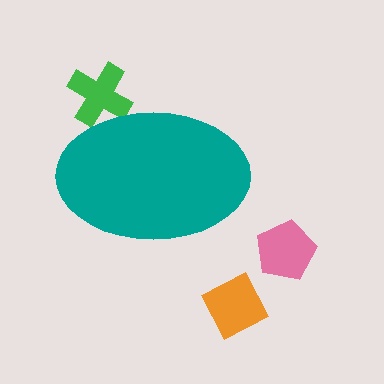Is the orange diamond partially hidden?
No, the orange diamond is fully visible.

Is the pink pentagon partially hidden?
No, the pink pentagon is fully visible.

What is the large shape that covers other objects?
A teal ellipse.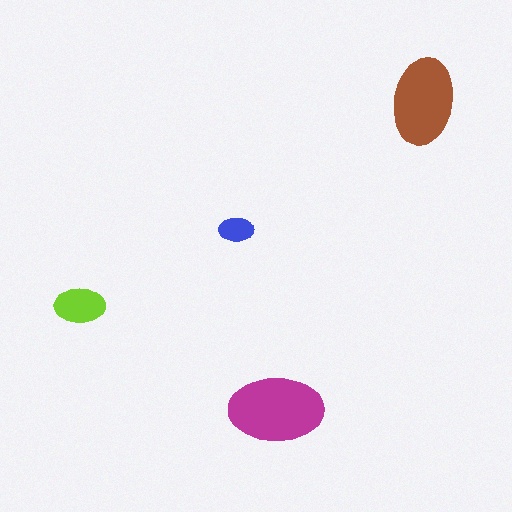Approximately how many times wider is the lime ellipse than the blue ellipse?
About 1.5 times wider.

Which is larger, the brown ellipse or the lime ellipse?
The brown one.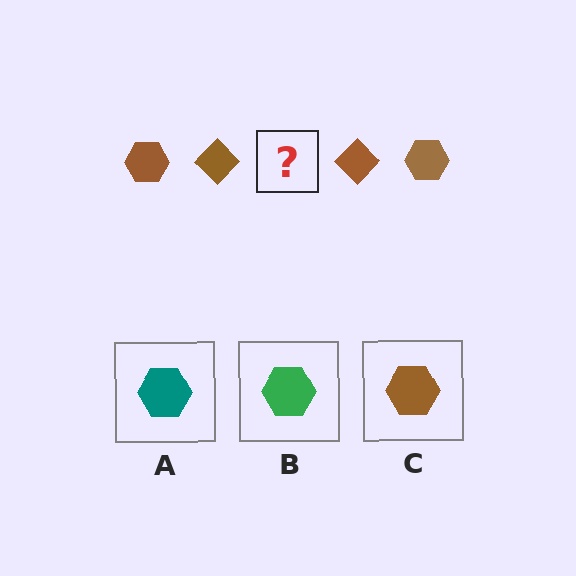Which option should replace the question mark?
Option C.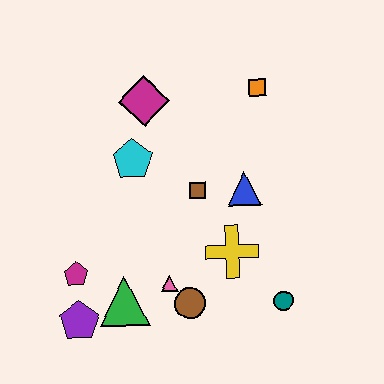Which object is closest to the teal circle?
The yellow cross is closest to the teal circle.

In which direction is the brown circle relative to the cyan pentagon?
The brown circle is below the cyan pentagon.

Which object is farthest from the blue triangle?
The purple pentagon is farthest from the blue triangle.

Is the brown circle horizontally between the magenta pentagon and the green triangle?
No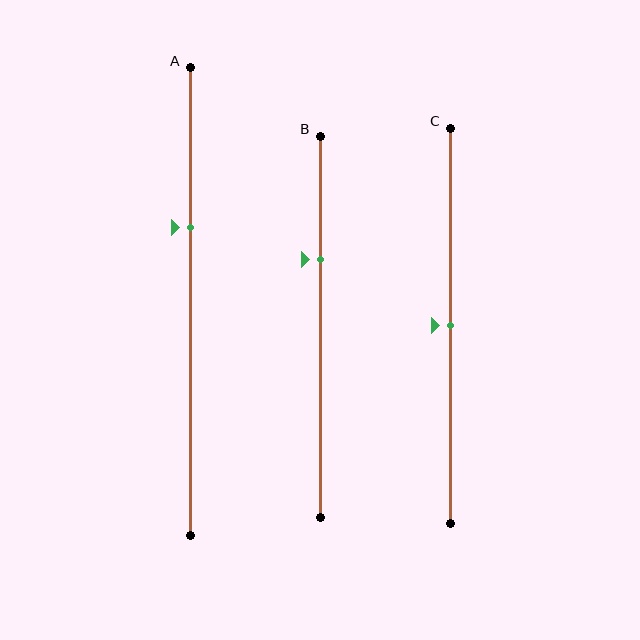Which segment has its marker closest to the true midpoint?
Segment C has its marker closest to the true midpoint.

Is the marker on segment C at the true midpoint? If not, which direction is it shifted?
Yes, the marker on segment C is at the true midpoint.